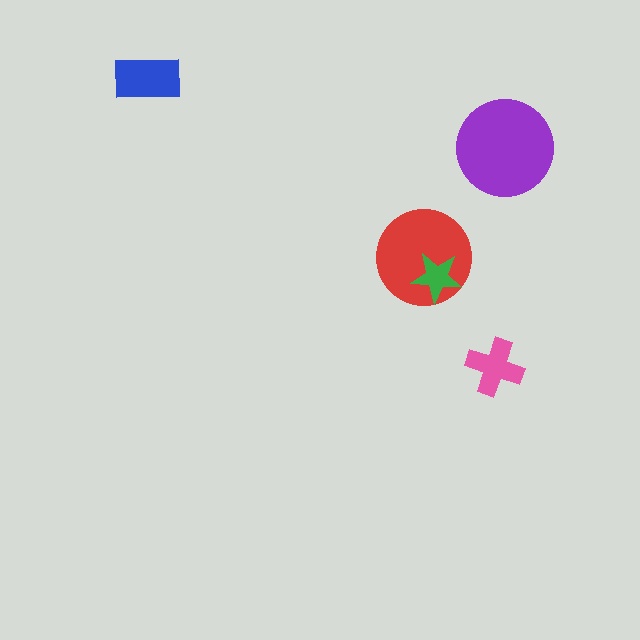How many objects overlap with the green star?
1 object overlaps with the green star.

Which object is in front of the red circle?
The green star is in front of the red circle.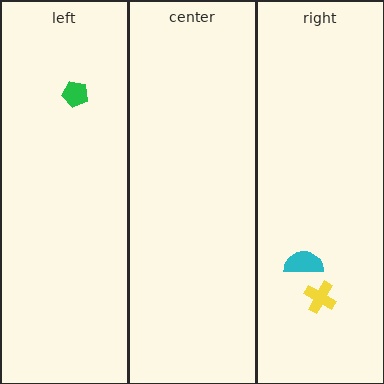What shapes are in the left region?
The green pentagon.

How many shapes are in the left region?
1.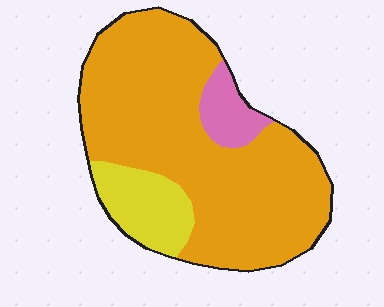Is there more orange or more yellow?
Orange.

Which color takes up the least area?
Pink, at roughly 10%.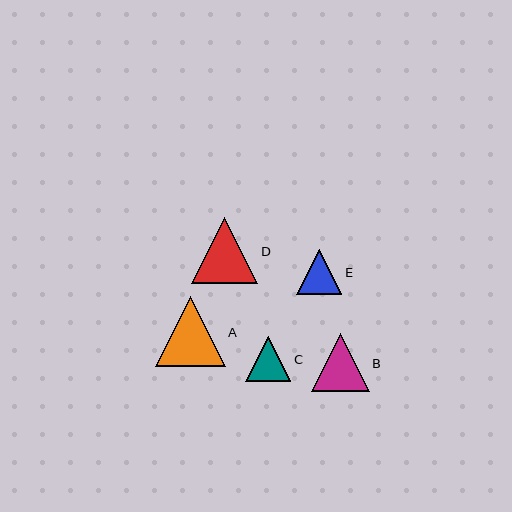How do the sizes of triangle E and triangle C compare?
Triangle E and triangle C are approximately the same size.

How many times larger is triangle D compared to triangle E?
Triangle D is approximately 1.5 times the size of triangle E.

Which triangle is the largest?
Triangle A is the largest with a size of approximately 70 pixels.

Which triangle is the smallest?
Triangle C is the smallest with a size of approximately 45 pixels.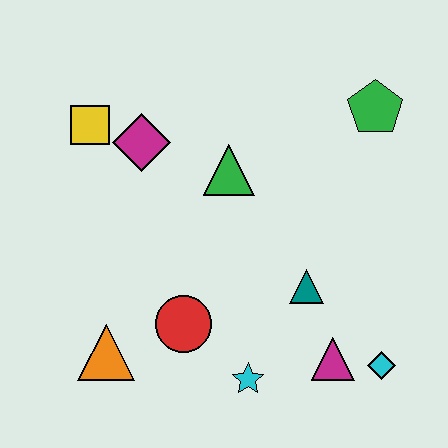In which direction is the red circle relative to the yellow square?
The red circle is below the yellow square.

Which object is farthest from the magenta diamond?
The cyan diamond is farthest from the magenta diamond.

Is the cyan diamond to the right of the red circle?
Yes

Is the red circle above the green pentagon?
No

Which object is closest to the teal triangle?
The magenta triangle is closest to the teal triangle.